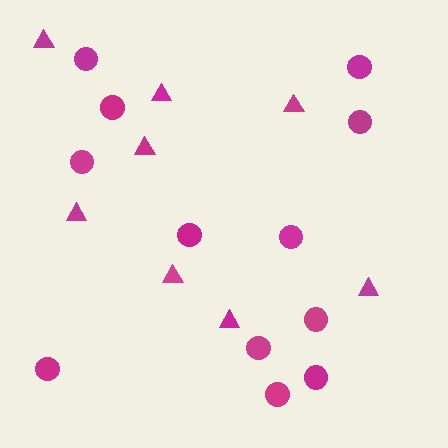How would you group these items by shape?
There are 2 groups: one group of triangles (8) and one group of circles (12).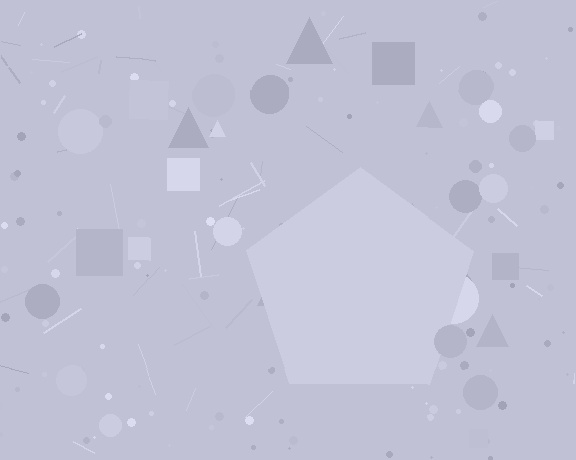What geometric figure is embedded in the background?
A pentagon is embedded in the background.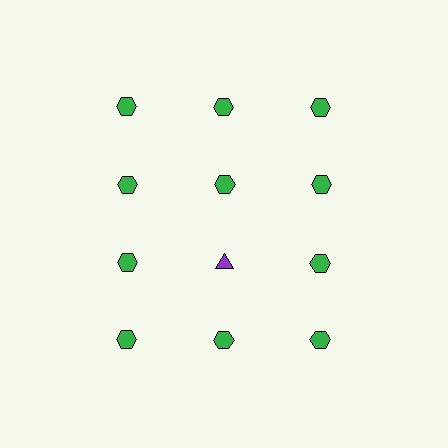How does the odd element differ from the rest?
It differs in both color (purple instead of green) and shape (triangle instead of hexagon).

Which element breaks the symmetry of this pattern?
The purple triangle in the third row, second from left column breaks the symmetry. All other shapes are green hexagons.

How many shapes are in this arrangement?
There are 12 shapes arranged in a grid pattern.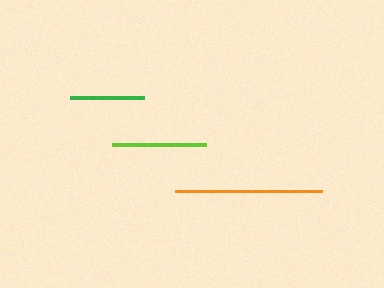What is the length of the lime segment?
The lime segment is approximately 94 pixels long.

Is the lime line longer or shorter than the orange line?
The orange line is longer than the lime line.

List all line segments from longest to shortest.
From longest to shortest: orange, lime, green.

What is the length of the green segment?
The green segment is approximately 74 pixels long.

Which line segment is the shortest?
The green line is the shortest at approximately 74 pixels.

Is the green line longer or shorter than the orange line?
The orange line is longer than the green line.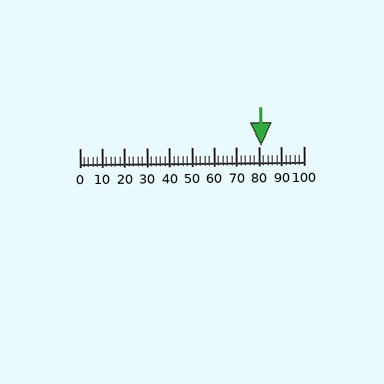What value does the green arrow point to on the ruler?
The green arrow points to approximately 81.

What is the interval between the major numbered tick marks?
The major tick marks are spaced 10 units apart.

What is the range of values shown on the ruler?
The ruler shows values from 0 to 100.